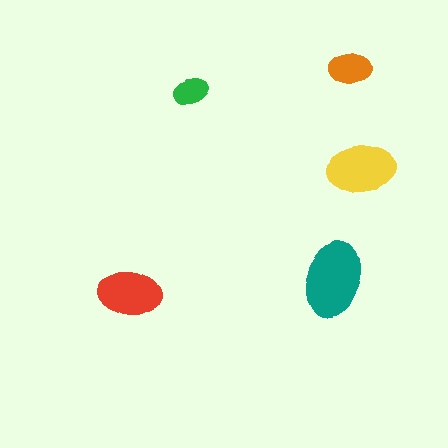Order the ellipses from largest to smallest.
the teal one, the yellow one, the red one, the orange one, the green one.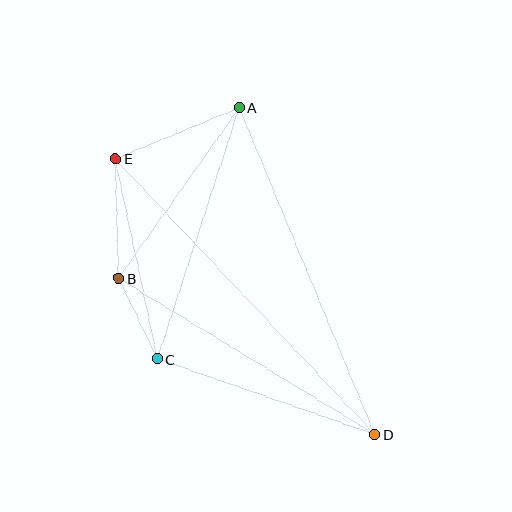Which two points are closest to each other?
Points B and C are closest to each other.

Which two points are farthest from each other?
Points D and E are farthest from each other.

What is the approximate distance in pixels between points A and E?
The distance between A and E is approximately 134 pixels.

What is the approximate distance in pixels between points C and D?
The distance between C and D is approximately 230 pixels.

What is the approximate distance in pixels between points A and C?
The distance between A and C is approximately 265 pixels.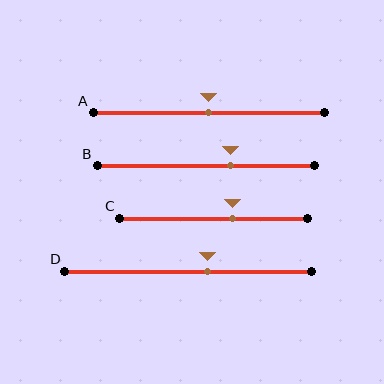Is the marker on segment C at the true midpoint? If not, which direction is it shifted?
No, the marker on segment C is shifted to the right by about 10% of the segment length.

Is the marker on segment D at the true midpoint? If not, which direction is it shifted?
No, the marker on segment D is shifted to the right by about 8% of the segment length.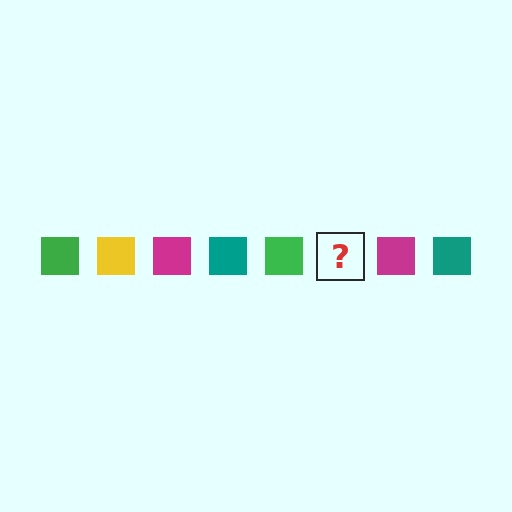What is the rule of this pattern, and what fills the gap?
The rule is that the pattern cycles through green, yellow, magenta, teal squares. The gap should be filled with a yellow square.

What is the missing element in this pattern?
The missing element is a yellow square.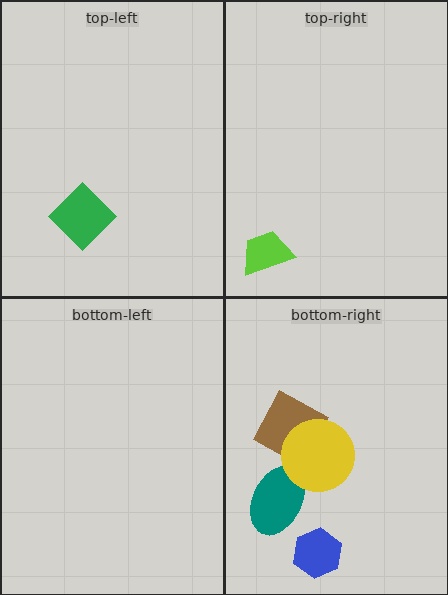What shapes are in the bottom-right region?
The teal ellipse, the blue hexagon, the brown square, the yellow circle.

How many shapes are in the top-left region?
1.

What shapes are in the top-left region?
The green diamond.